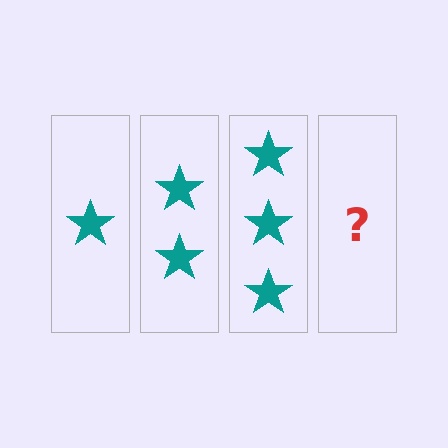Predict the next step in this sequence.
The next step is 4 stars.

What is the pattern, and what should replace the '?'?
The pattern is that each step adds one more star. The '?' should be 4 stars.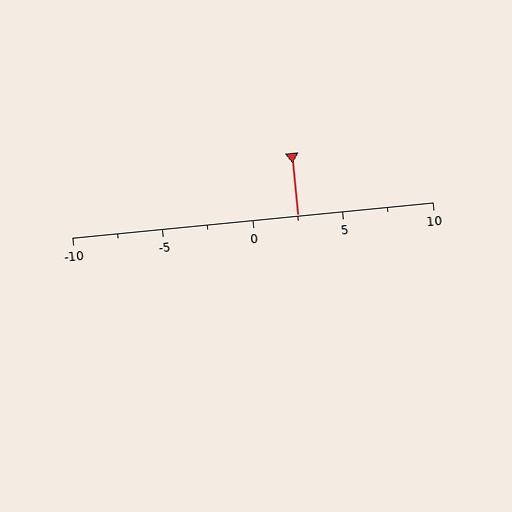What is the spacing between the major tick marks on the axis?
The major ticks are spaced 5 apart.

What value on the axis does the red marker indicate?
The marker indicates approximately 2.5.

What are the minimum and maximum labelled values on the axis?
The axis runs from -10 to 10.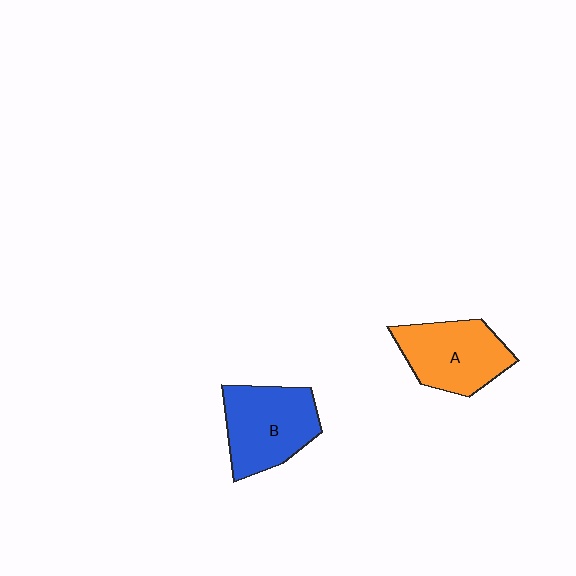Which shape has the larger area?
Shape B (blue).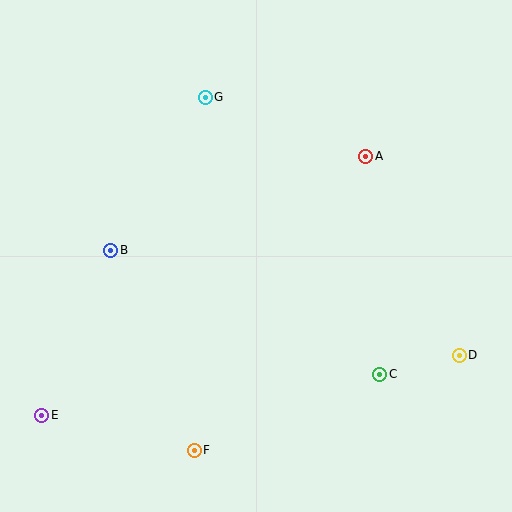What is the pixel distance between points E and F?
The distance between E and F is 157 pixels.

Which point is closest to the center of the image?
Point B at (111, 250) is closest to the center.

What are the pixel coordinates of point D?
Point D is at (459, 355).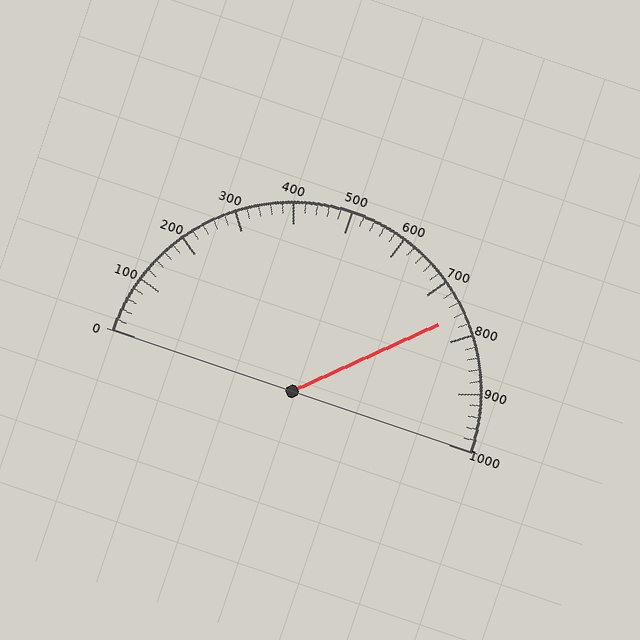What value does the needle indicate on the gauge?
The needle indicates approximately 760.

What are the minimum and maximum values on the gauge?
The gauge ranges from 0 to 1000.